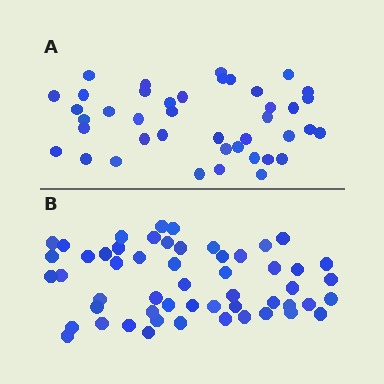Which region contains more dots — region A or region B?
Region B (the bottom region) has more dots.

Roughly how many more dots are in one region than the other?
Region B has approximately 15 more dots than region A.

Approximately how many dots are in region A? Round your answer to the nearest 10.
About 40 dots. (The exact count is 41, which rounds to 40.)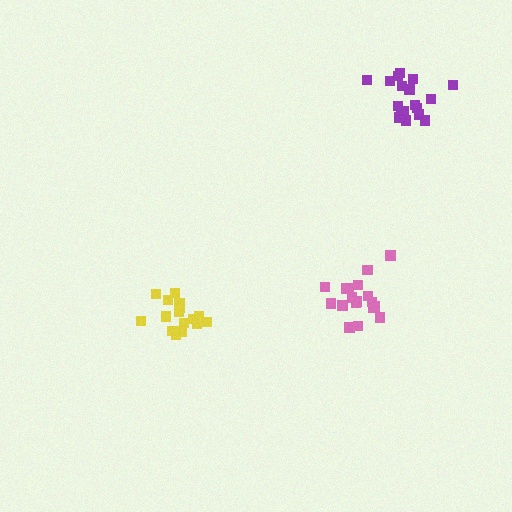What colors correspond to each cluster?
The clusters are colored: purple, yellow, pink.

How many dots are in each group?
Group 1: 18 dots, Group 2: 17 dots, Group 3: 18 dots (53 total).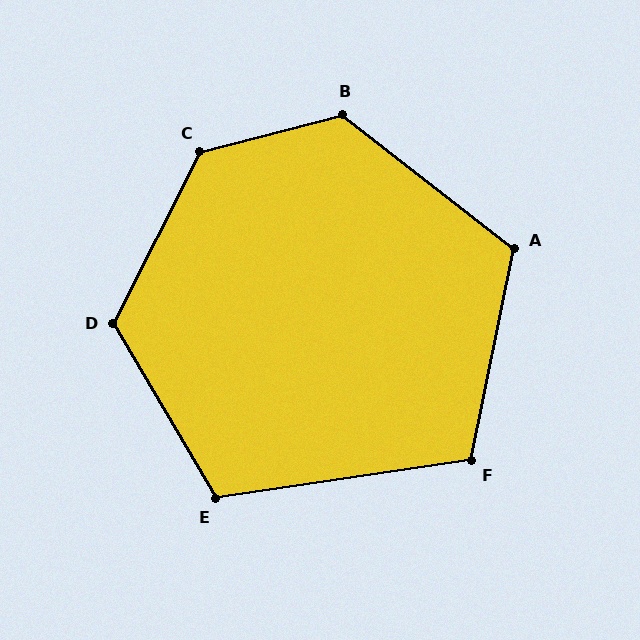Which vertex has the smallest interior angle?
F, at approximately 110 degrees.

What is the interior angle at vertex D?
Approximately 123 degrees (obtuse).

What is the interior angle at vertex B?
Approximately 127 degrees (obtuse).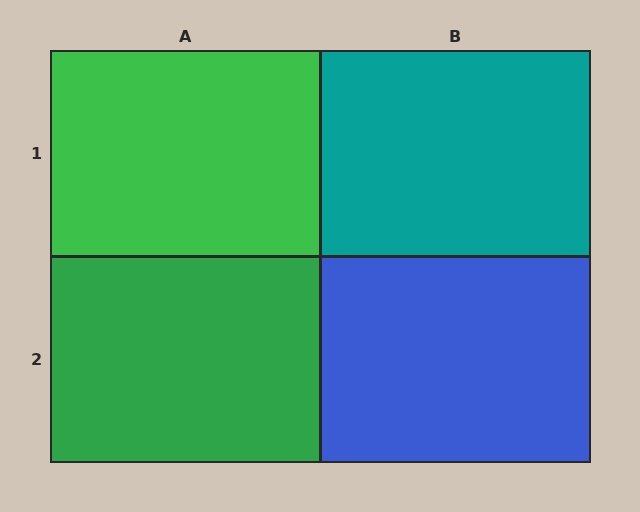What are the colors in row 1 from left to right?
Green, teal.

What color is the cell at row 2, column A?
Green.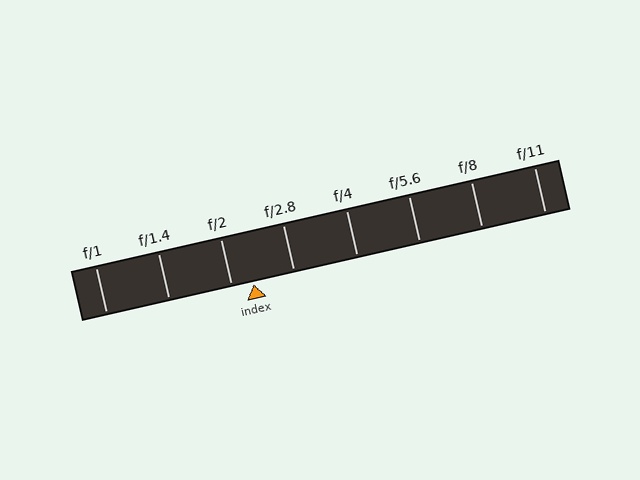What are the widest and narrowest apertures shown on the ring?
The widest aperture shown is f/1 and the narrowest is f/11.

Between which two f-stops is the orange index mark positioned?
The index mark is between f/2 and f/2.8.